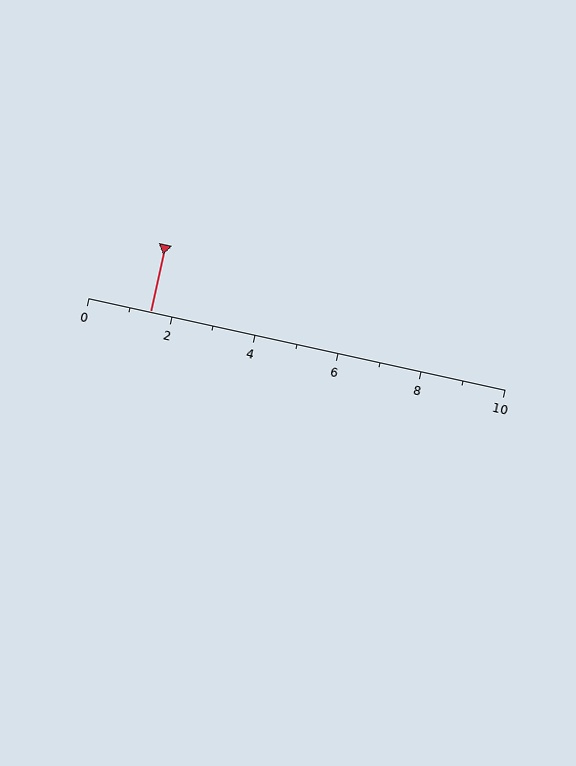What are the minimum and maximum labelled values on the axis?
The axis runs from 0 to 10.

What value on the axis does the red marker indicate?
The marker indicates approximately 1.5.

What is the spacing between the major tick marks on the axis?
The major ticks are spaced 2 apart.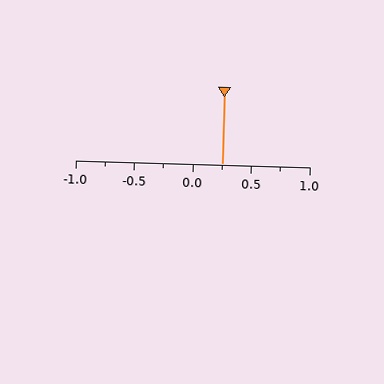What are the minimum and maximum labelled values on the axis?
The axis runs from -1.0 to 1.0.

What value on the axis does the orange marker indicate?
The marker indicates approximately 0.25.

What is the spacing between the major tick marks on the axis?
The major ticks are spaced 0.5 apart.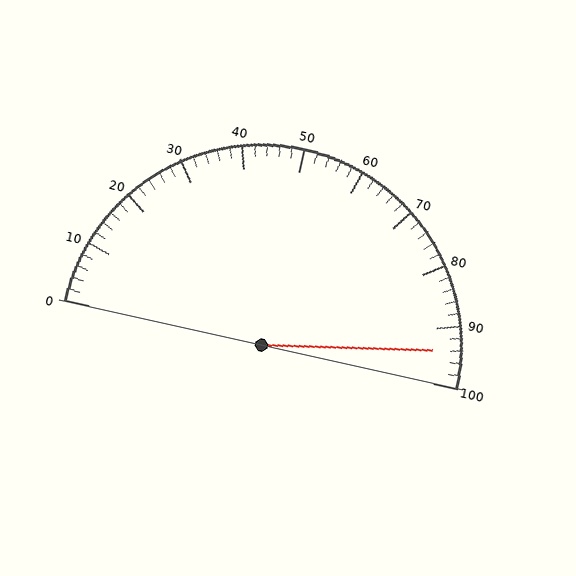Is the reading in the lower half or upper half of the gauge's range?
The reading is in the upper half of the range (0 to 100).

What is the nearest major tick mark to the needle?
The nearest major tick mark is 90.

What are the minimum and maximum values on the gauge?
The gauge ranges from 0 to 100.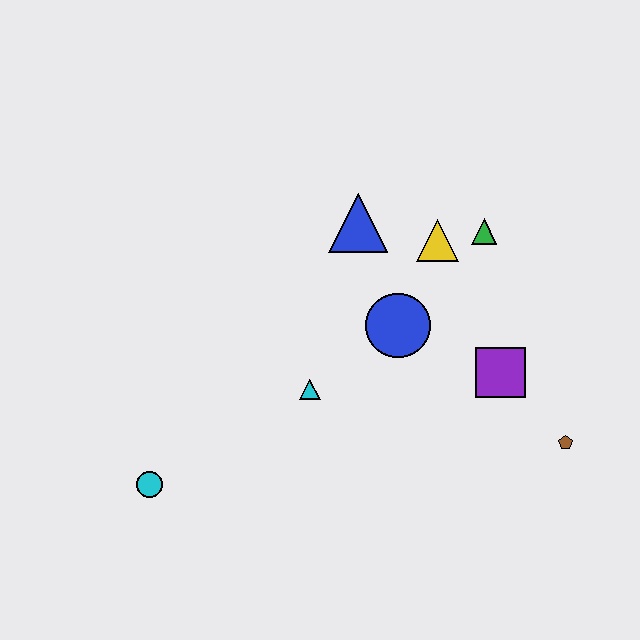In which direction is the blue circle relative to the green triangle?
The blue circle is below the green triangle.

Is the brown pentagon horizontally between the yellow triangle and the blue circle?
No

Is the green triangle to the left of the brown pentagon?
Yes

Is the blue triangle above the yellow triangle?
Yes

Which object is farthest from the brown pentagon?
The cyan circle is farthest from the brown pentagon.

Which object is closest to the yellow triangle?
The green triangle is closest to the yellow triangle.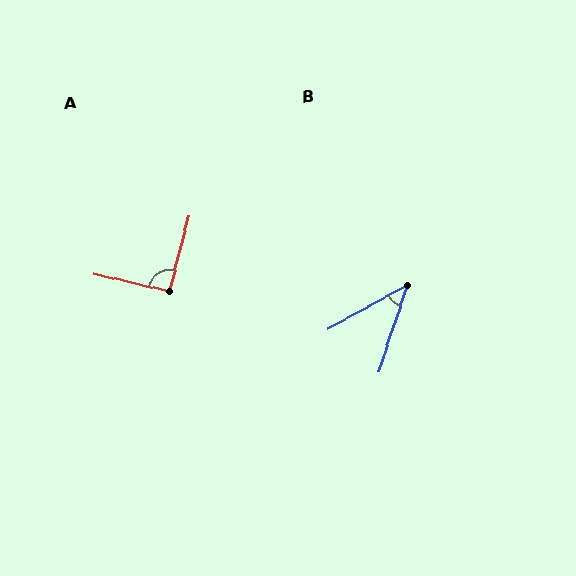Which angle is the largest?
A, at approximately 91 degrees.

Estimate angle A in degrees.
Approximately 91 degrees.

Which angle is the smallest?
B, at approximately 43 degrees.